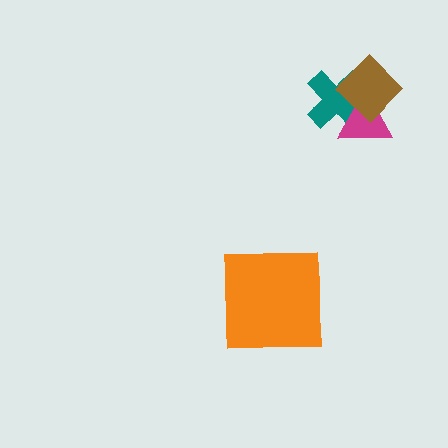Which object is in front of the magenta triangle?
The brown diamond is in front of the magenta triangle.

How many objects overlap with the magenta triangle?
2 objects overlap with the magenta triangle.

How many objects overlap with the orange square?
0 objects overlap with the orange square.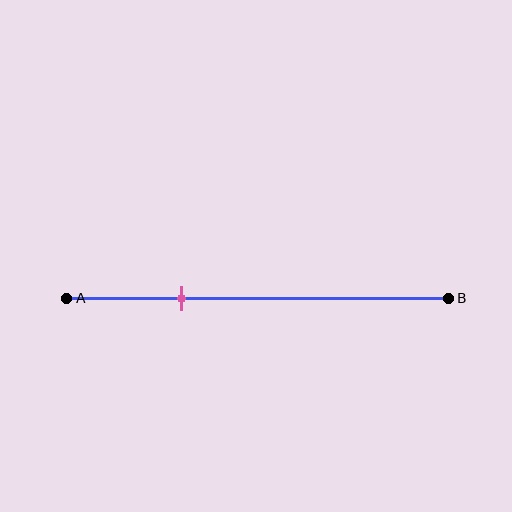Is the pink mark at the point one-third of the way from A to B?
No, the mark is at about 30% from A, not at the 33% one-third point.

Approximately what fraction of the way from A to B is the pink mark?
The pink mark is approximately 30% of the way from A to B.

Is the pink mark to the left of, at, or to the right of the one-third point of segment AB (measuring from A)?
The pink mark is to the left of the one-third point of segment AB.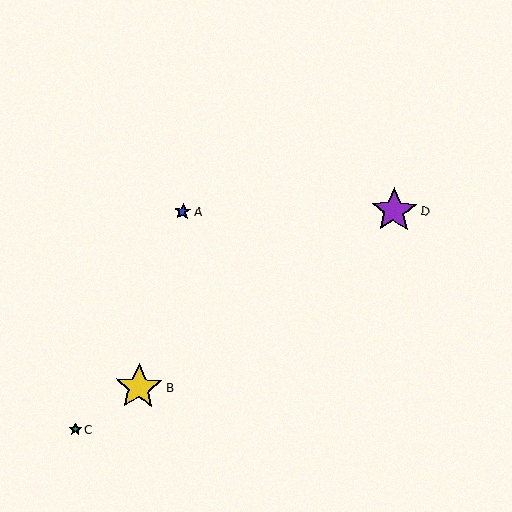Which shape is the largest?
The yellow star (labeled B) is the largest.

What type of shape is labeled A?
Shape A is a blue star.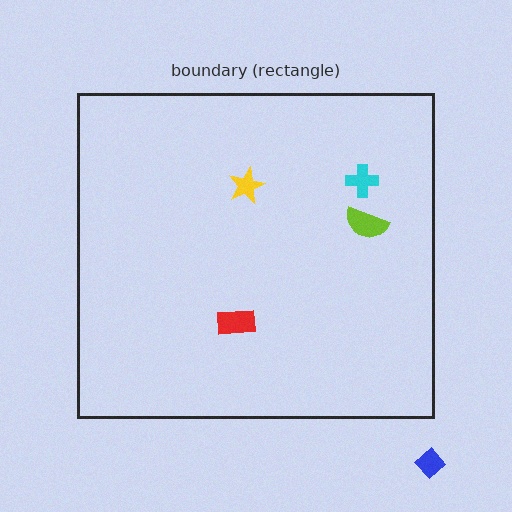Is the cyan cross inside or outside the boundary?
Inside.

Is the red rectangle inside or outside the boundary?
Inside.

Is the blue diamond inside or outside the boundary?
Outside.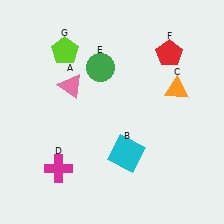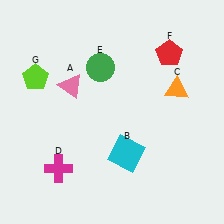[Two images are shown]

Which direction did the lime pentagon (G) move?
The lime pentagon (G) moved left.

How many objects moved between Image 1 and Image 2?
1 object moved between the two images.